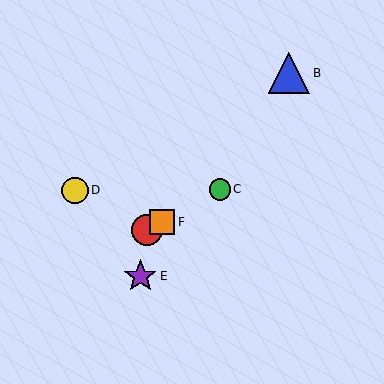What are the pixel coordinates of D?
Object D is at (75, 190).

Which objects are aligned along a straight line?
Objects A, C, F are aligned along a straight line.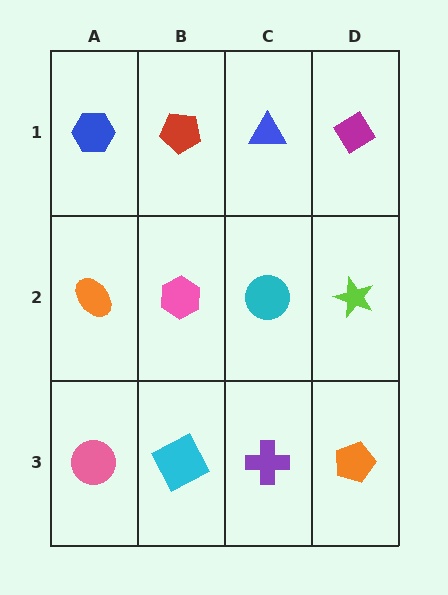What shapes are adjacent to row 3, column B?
A pink hexagon (row 2, column B), a pink circle (row 3, column A), a purple cross (row 3, column C).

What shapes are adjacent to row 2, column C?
A blue triangle (row 1, column C), a purple cross (row 3, column C), a pink hexagon (row 2, column B), a lime star (row 2, column D).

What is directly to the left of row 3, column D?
A purple cross.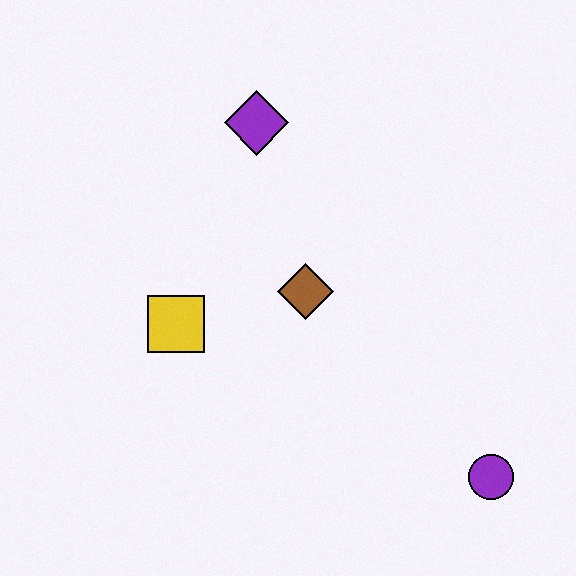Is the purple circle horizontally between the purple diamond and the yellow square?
No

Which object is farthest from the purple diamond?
The purple circle is farthest from the purple diamond.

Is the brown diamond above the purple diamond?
No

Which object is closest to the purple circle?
The brown diamond is closest to the purple circle.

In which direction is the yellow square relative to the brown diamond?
The yellow square is to the left of the brown diamond.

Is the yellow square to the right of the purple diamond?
No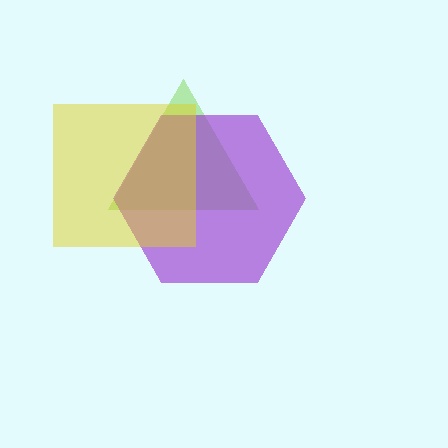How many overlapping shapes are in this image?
There are 3 overlapping shapes in the image.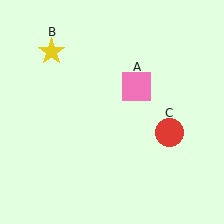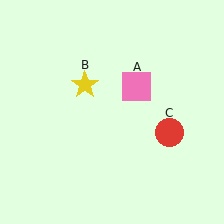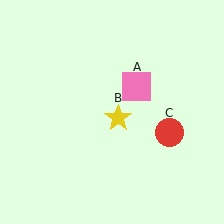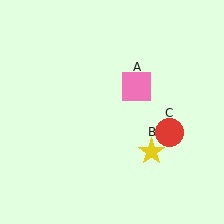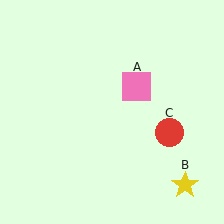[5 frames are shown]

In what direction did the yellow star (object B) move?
The yellow star (object B) moved down and to the right.